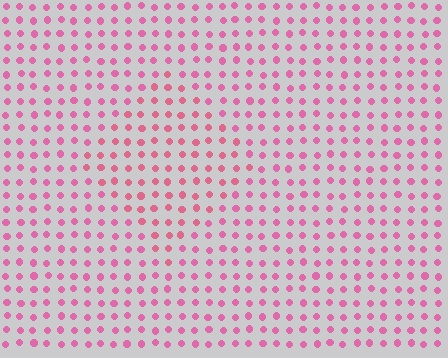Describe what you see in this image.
The image is filled with small pink elements in a uniform arrangement. A diamond-shaped region is visible where the elements are tinted to a slightly different hue, forming a subtle color boundary.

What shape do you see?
I see a diamond.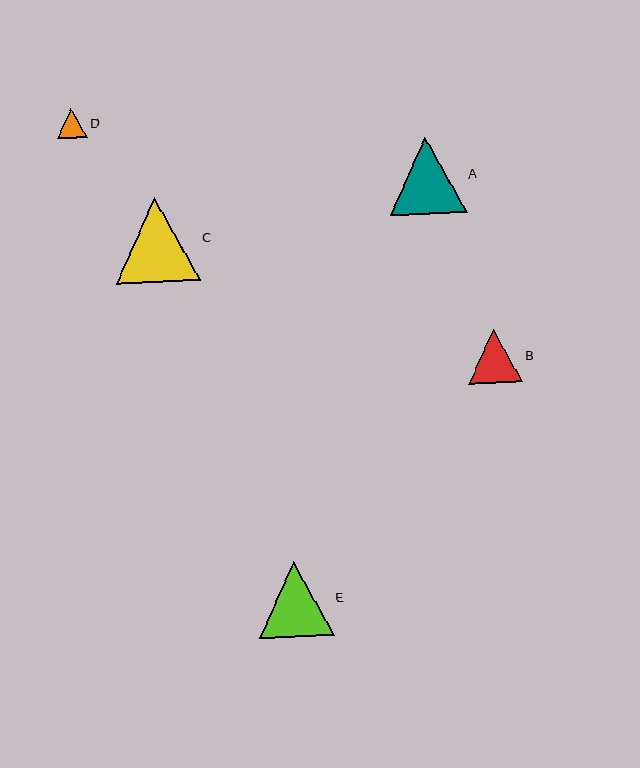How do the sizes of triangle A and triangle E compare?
Triangle A and triangle E are approximately the same size.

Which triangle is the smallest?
Triangle D is the smallest with a size of approximately 30 pixels.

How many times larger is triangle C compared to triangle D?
Triangle C is approximately 2.8 times the size of triangle D.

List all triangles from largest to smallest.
From largest to smallest: C, A, E, B, D.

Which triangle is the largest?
Triangle C is the largest with a size of approximately 85 pixels.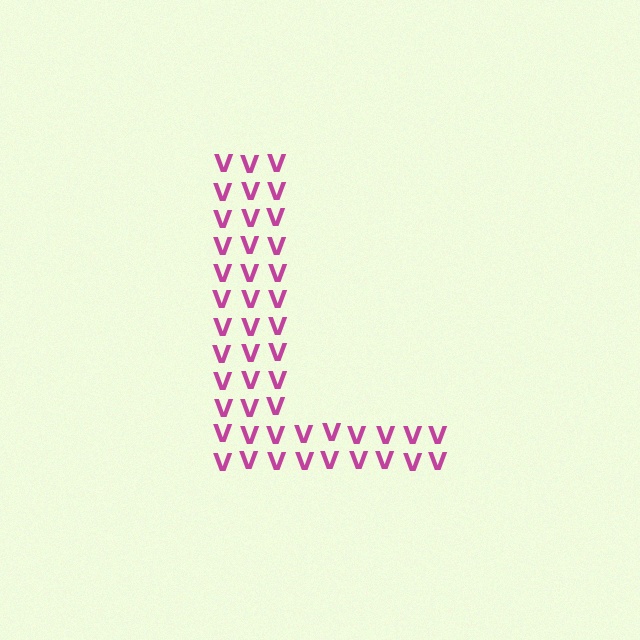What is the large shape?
The large shape is the letter L.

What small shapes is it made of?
It is made of small letter V's.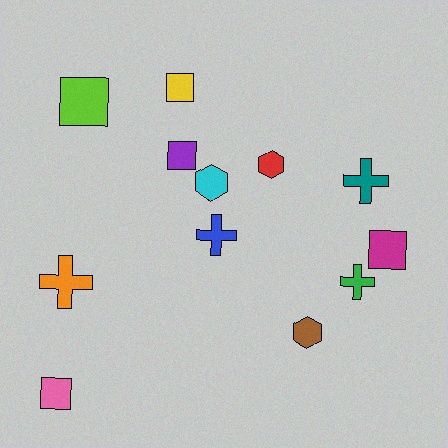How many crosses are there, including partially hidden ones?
There are 4 crosses.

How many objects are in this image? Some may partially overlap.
There are 12 objects.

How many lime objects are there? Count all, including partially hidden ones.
There is 1 lime object.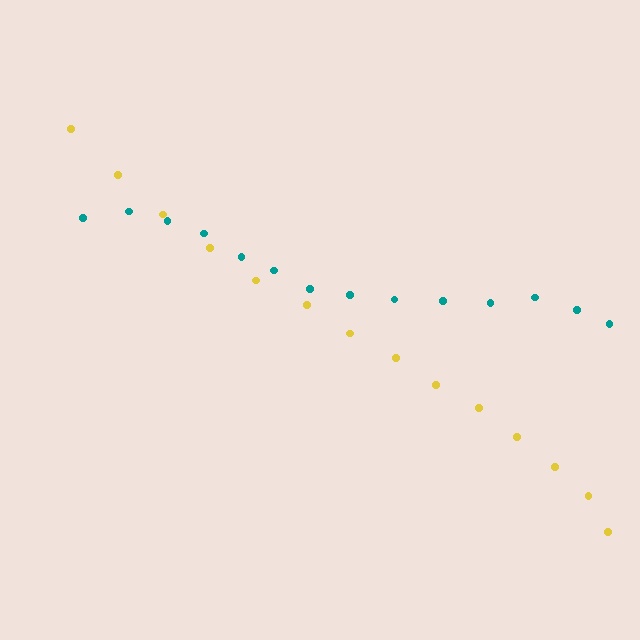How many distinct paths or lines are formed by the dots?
There are 2 distinct paths.